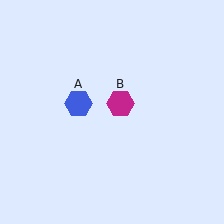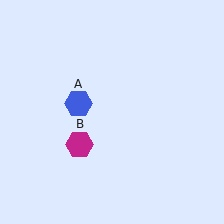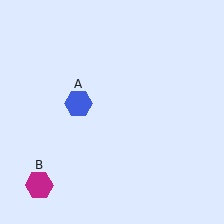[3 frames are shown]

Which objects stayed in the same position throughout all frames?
Blue hexagon (object A) remained stationary.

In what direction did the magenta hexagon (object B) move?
The magenta hexagon (object B) moved down and to the left.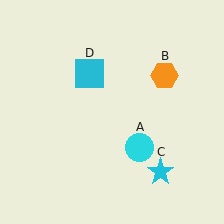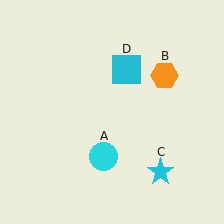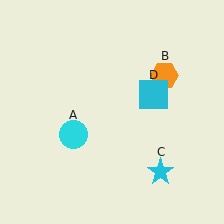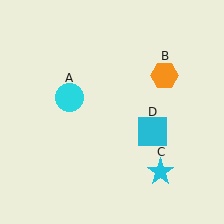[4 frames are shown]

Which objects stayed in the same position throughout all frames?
Orange hexagon (object B) and cyan star (object C) remained stationary.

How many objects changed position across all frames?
2 objects changed position: cyan circle (object A), cyan square (object D).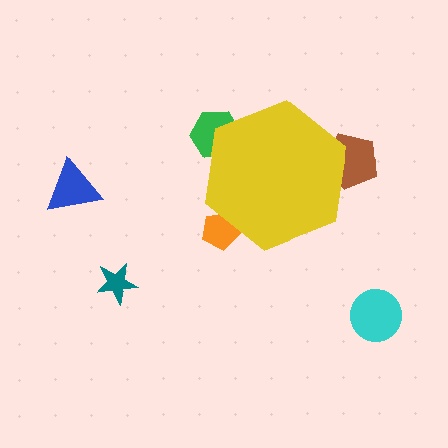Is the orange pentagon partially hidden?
Yes, the orange pentagon is partially hidden behind the yellow hexagon.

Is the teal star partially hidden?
No, the teal star is fully visible.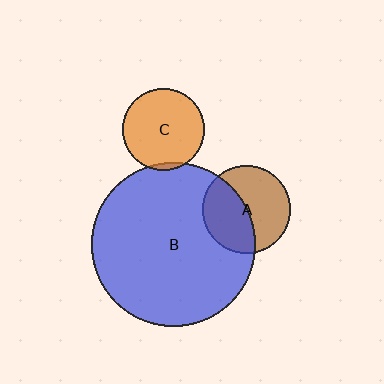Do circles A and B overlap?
Yes.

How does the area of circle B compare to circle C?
Approximately 4.0 times.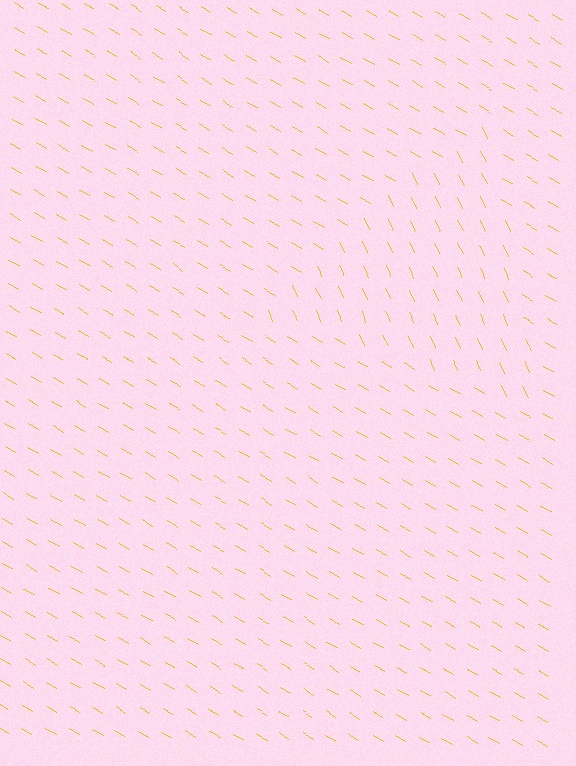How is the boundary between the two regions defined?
The boundary is defined purely by a change in line orientation (approximately 34 degrees difference). All lines are the same color and thickness.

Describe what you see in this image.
The image is filled with small yellow line segments. A triangle region in the image has lines oriented differently from the surrounding lines, creating a visible texture boundary.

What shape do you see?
I see a triangle.